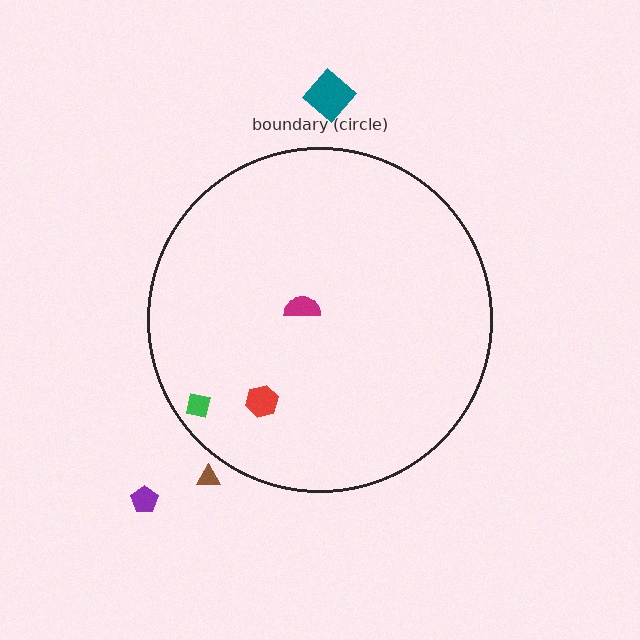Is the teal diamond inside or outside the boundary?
Outside.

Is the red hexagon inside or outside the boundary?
Inside.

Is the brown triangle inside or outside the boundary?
Outside.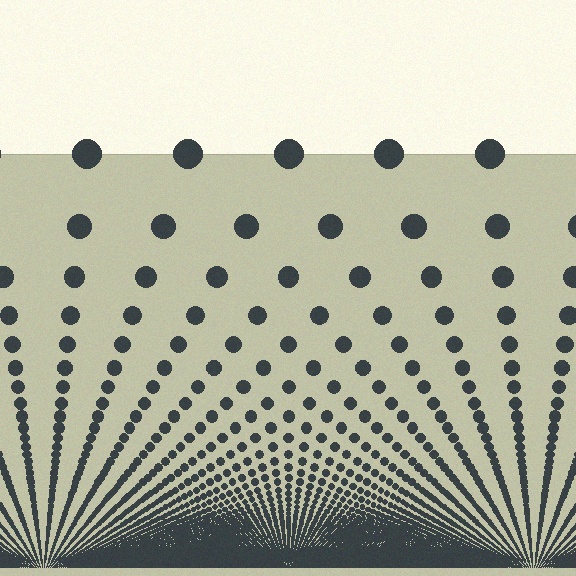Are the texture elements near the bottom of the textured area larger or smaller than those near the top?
Smaller. The gradient is inverted — elements near the bottom are smaller and denser.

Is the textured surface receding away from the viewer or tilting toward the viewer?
The surface appears to tilt toward the viewer. Texture elements get larger and sparser toward the top.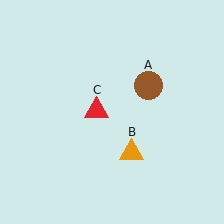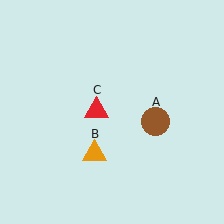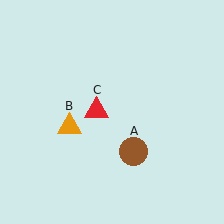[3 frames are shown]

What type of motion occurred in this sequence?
The brown circle (object A), orange triangle (object B) rotated clockwise around the center of the scene.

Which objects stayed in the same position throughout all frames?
Red triangle (object C) remained stationary.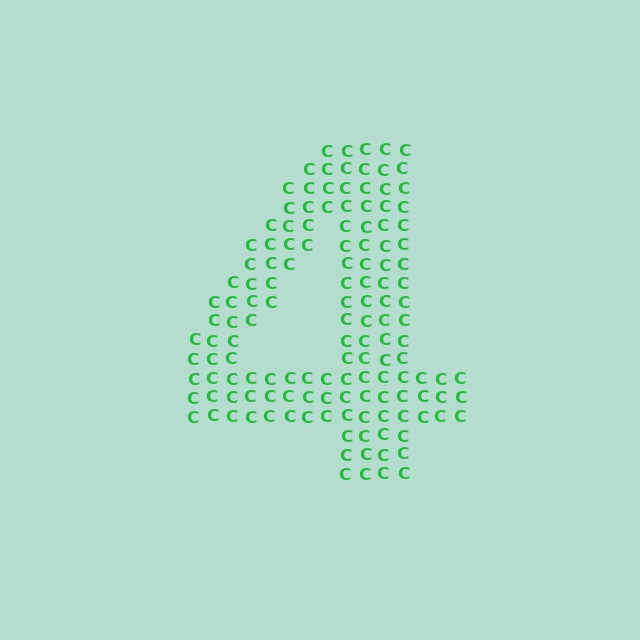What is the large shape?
The large shape is the digit 4.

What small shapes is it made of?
It is made of small letter C's.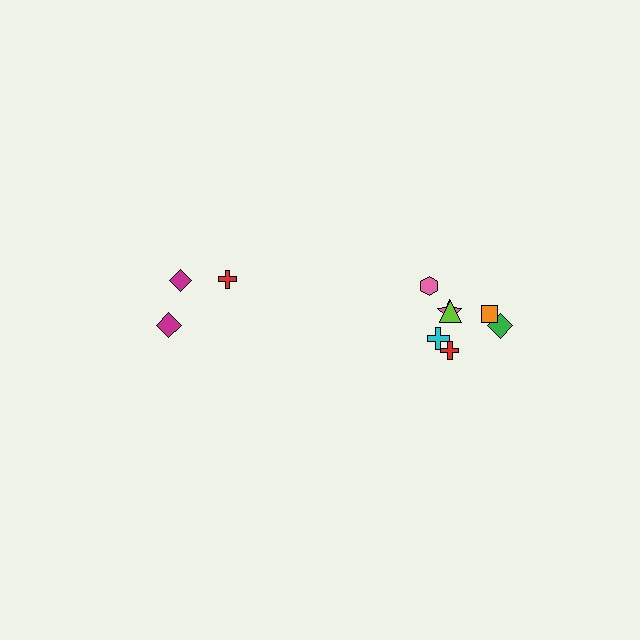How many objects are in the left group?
There are 3 objects.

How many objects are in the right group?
There are 7 objects.